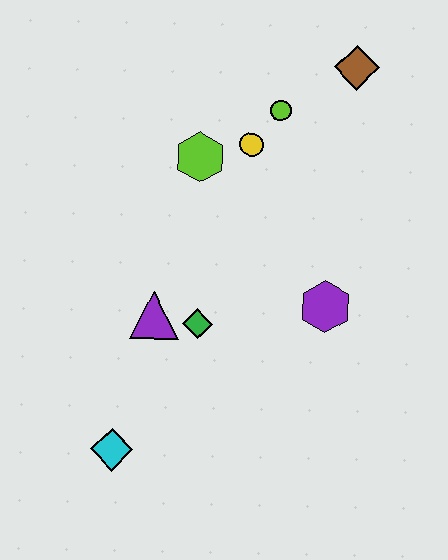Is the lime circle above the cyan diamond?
Yes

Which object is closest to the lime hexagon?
The yellow circle is closest to the lime hexagon.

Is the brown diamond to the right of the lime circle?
Yes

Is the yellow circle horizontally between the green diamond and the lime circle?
Yes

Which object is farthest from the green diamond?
The brown diamond is farthest from the green diamond.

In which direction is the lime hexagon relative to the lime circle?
The lime hexagon is to the left of the lime circle.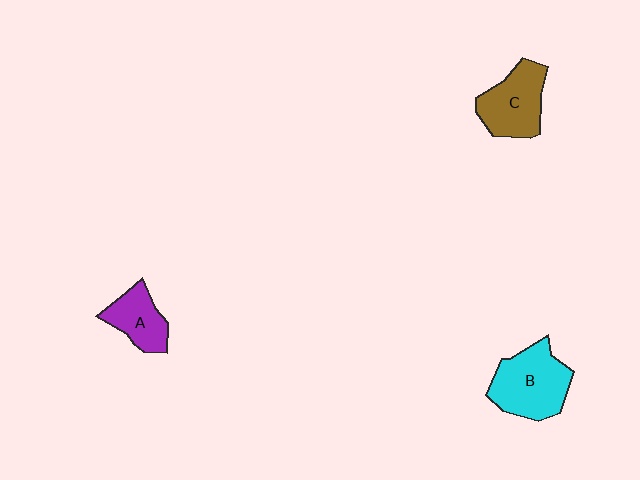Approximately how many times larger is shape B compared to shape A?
Approximately 1.6 times.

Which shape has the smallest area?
Shape A (purple).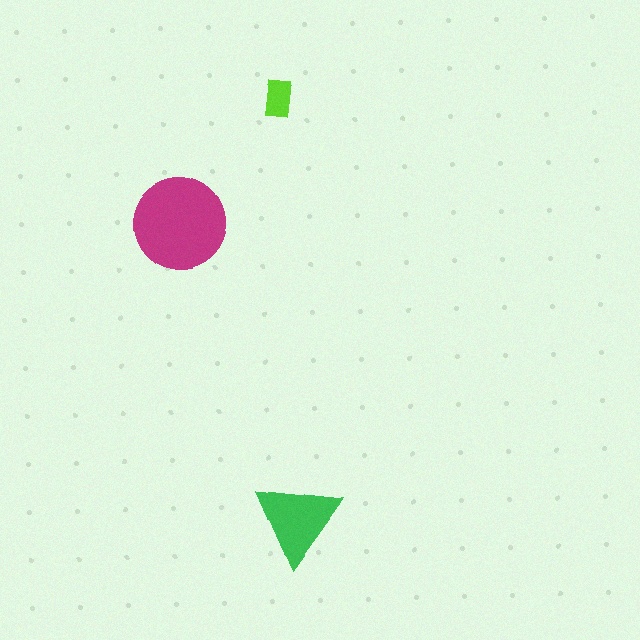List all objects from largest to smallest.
The magenta circle, the green triangle, the lime rectangle.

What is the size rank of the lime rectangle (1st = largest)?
3rd.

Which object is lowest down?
The green triangle is bottommost.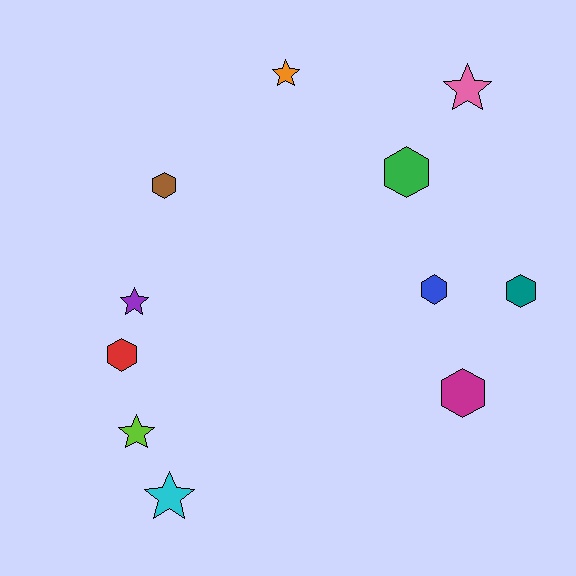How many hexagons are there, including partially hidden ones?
There are 6 hexagons.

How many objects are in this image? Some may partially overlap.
There are 11 objects.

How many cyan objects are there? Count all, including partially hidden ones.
There is 1 cyan object.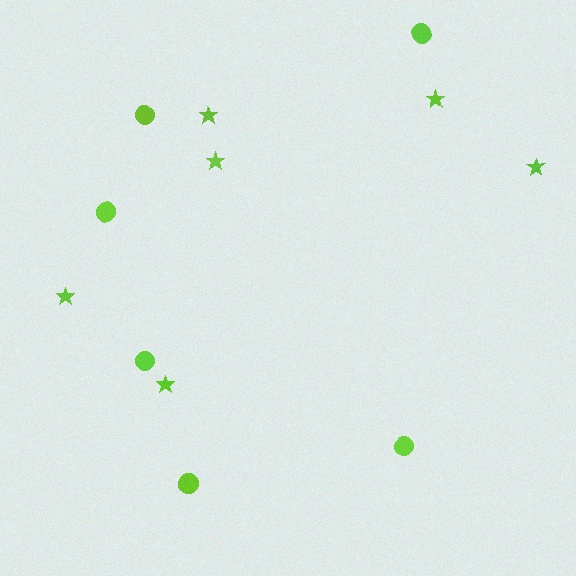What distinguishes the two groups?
There are 2 groups: one group of stars (6) and one group of circles (6).